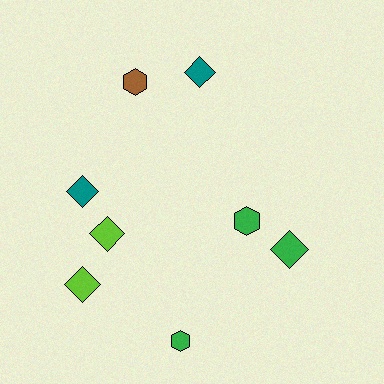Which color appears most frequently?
Green, with 3 objects.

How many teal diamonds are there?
There are 2 teal diamonds.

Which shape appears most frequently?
Diamond, with 5 objects.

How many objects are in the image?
There are 8 objects.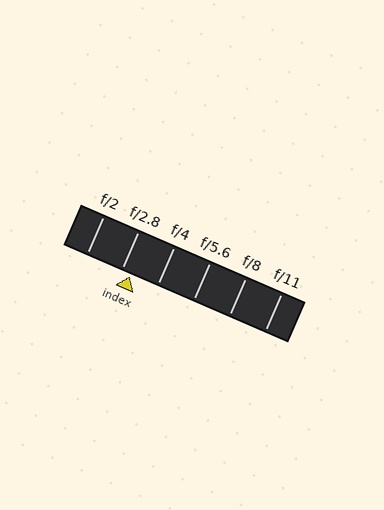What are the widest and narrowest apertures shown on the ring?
The widest aperture shown is f/2 and the narrowest is f/11.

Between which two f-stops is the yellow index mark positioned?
The index mark is between f/2.8 and f/4.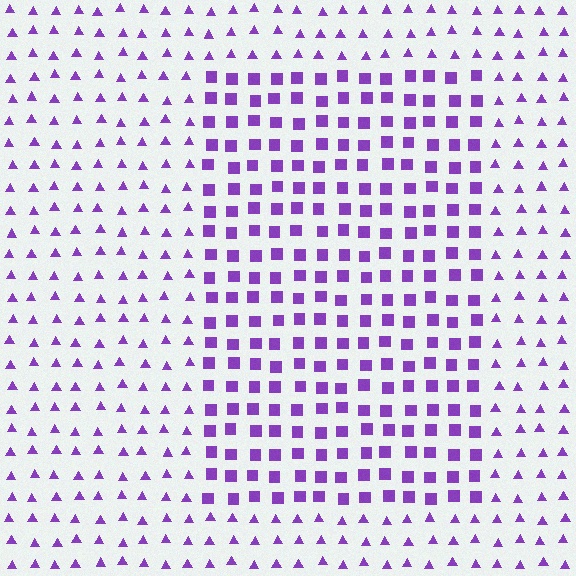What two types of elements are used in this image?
The image uses squares inside the rectangle region and triangles outside it.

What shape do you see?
I see a rectangle.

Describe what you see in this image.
The image is filled with small purple elements arranged in a uniform grid. A rectangle-shaped region contains squares, while the surrounding area contains triangles. The boundary is defined purely by the change in element shape.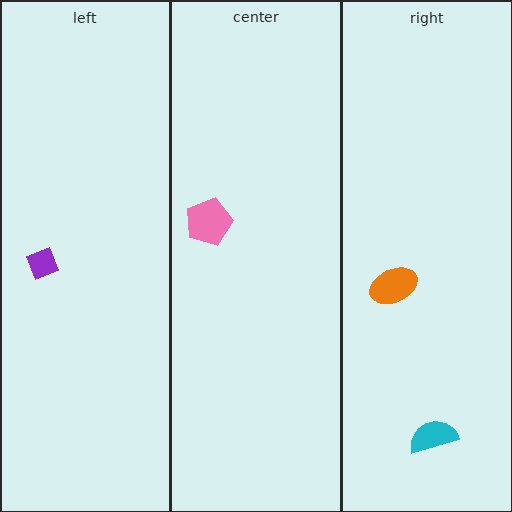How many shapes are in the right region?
2.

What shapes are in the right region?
The orange ellipse, the cyan semicircle.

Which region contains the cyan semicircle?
The right region.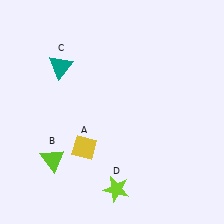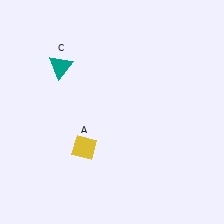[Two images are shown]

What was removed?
The lime star (D), the lime triangle (B) were removed in Image 2.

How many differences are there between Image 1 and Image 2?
There are 2 differences between the two images.